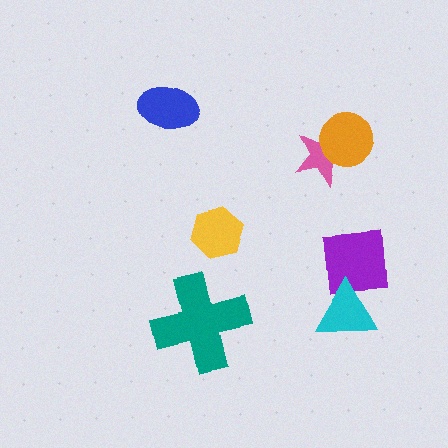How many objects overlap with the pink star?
1 object overlaps with the pink star.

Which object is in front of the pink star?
The orange circle is in front of the pink star.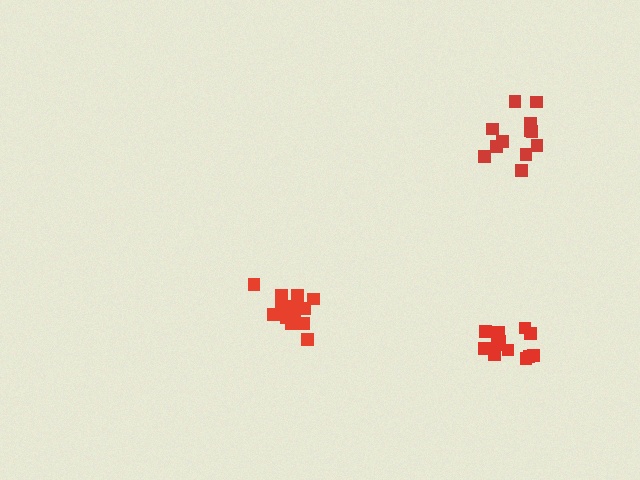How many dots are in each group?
Group 1: 12 dots, Group 2: 12 dots, Group 3: 13 dots (37 total).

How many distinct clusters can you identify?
There are 3 distinct clusters.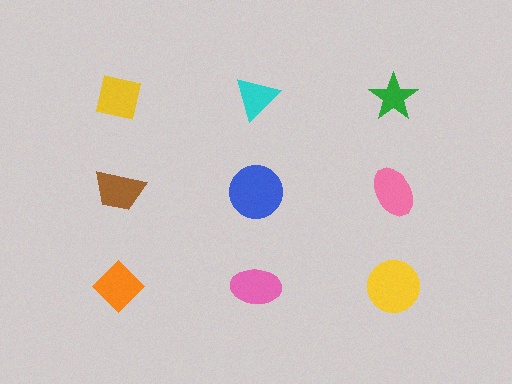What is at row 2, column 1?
A brown trapezoid.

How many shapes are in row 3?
3 shapes.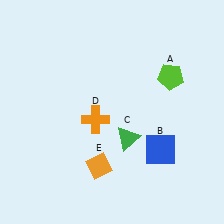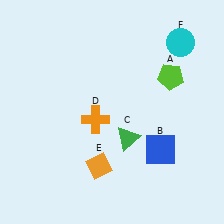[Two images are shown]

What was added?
A cyan circle (F) was added in Image 2.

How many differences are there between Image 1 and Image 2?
There is 1 difference between the two images.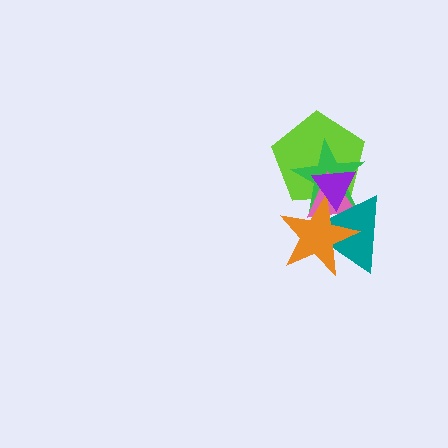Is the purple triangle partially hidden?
No, no other shape covers it.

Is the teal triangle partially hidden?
Yes, it is partially covered by another shape.